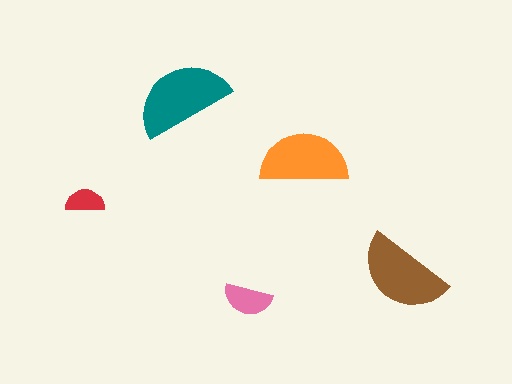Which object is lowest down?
The pink semicircle is bottommost.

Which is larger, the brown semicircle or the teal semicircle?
The teal one.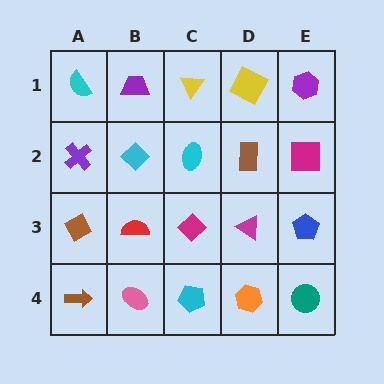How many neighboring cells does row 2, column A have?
3.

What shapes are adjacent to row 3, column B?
A cyan diamond (row 2, column B), a pink ellipse (row 4, column B), a brown diamond (row 3, column A), a magenta diamond (row 3, column C).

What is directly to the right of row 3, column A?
A red semicircle.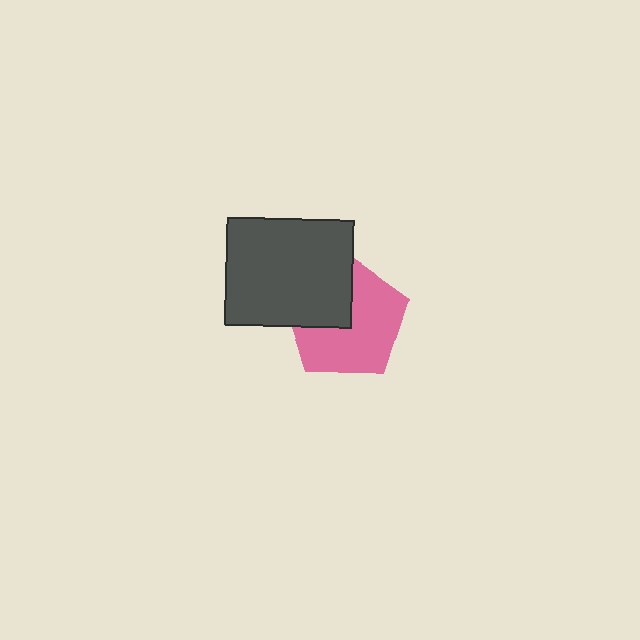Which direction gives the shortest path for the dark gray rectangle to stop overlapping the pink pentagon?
Moving toward the upper-left gives the shortest separation.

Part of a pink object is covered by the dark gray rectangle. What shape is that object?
It is a pentagon.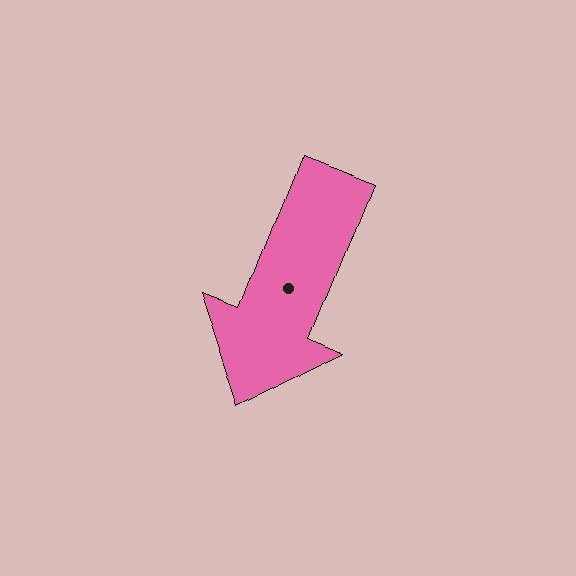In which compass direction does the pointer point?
South.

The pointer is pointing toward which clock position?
Roughly 7 o'clock.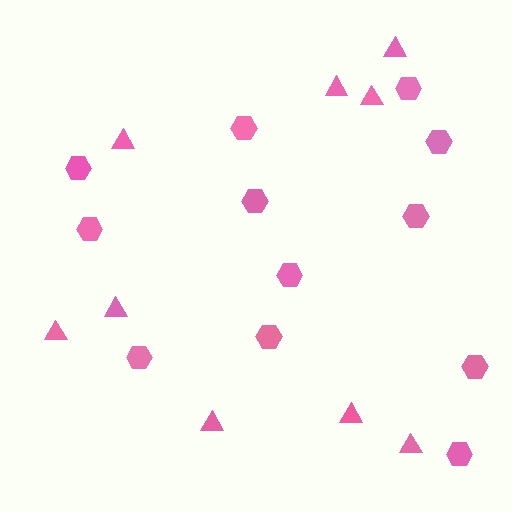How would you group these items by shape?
There are 2 groups: one group of hexagons (12) and one group of triangles (9).